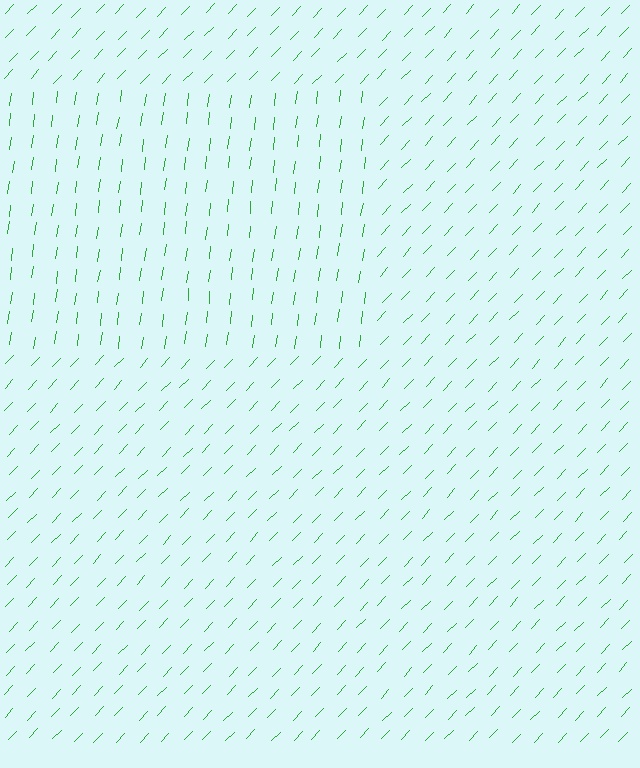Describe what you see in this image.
The image is filled with small green line segments. A rectangle region in the image has lines oriented differently from the surrounding lines, creating a visible texture boundary.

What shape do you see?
I see a rectangle.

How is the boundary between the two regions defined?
The boundary is defined purely by a change in line orientation (approximately 37 degrees difference). All lines are the same color and thickness.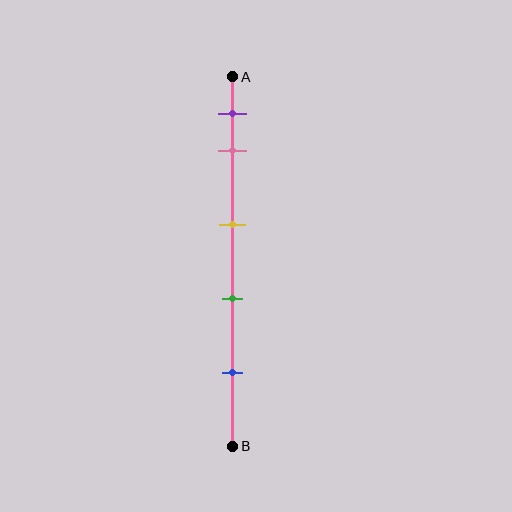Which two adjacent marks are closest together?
The purple and pink marks are the closest adjacent pair.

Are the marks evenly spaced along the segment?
No, the marks are not evenly spaced.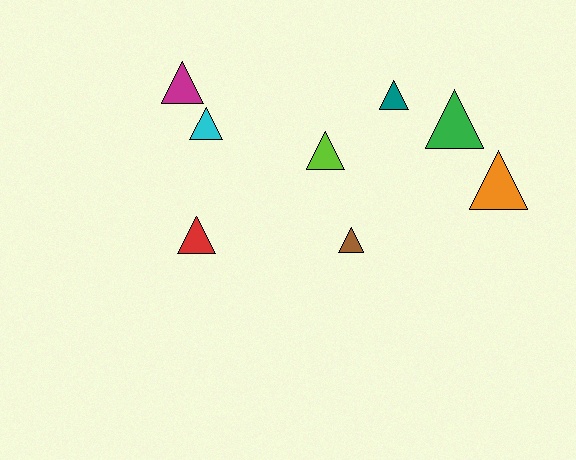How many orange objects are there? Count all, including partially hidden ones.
There is 1 orange object.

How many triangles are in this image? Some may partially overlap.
There are 8 triangles.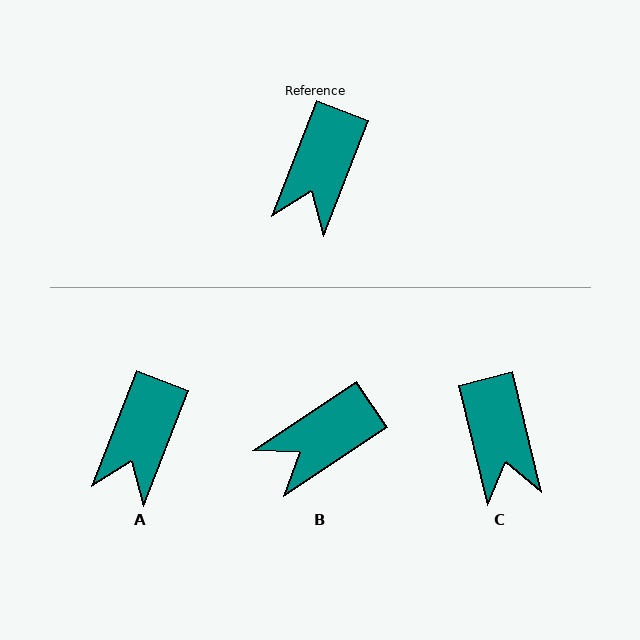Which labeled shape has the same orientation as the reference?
A.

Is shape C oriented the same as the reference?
No, it is off by about 35 degrees.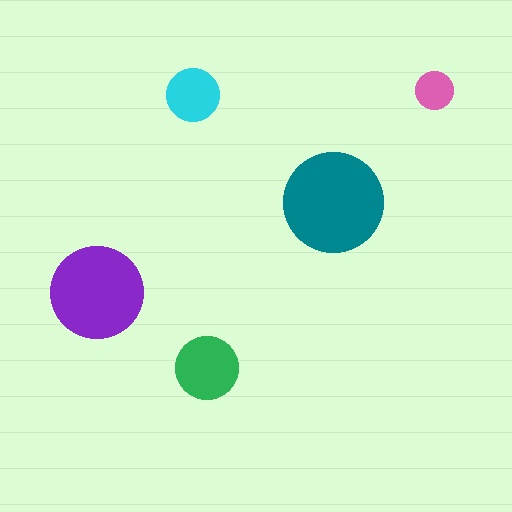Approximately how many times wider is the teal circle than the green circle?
About 1.5 times wider.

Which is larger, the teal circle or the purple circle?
The teal one.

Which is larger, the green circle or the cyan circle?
The green one.